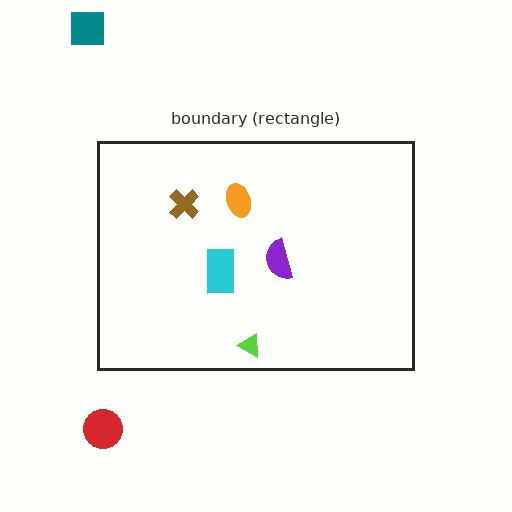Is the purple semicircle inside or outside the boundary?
Inside.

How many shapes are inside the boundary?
5 inside, 2 outside.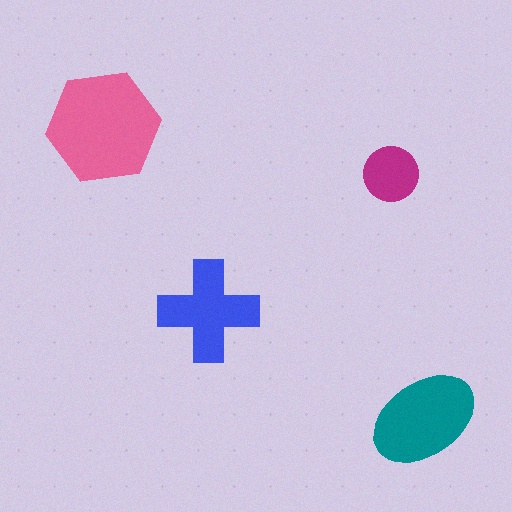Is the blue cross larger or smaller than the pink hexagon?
Smaller.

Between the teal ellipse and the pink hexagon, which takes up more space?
The pink hexagon.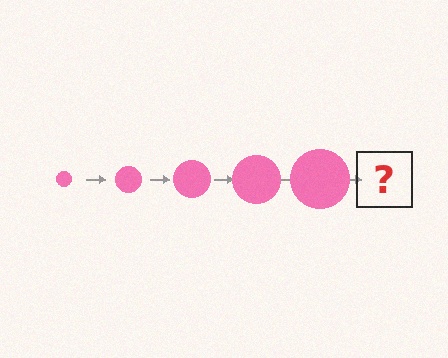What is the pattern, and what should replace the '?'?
The pattern is that the circle gets progressively larger each step. The '?' should be a pink circle, larger than the previous one.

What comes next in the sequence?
The next element should be a pink circle, larger than the previous one.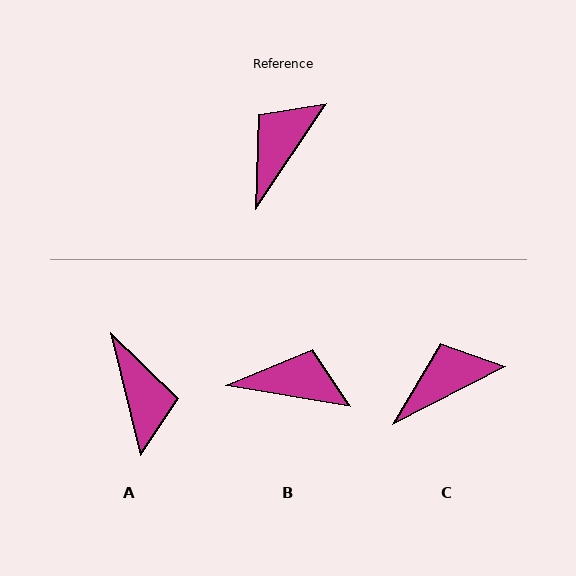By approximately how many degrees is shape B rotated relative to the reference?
Approximately 65 degrees clockwise.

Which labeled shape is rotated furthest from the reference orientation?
A, about 132 degrees away.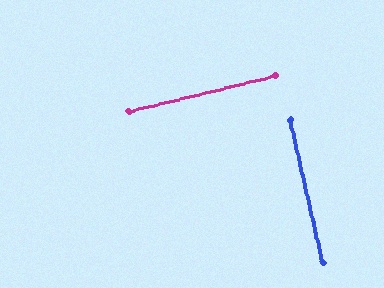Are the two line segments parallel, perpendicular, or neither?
Perpendicular — they meet at approximately 89°.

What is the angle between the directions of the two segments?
Approximately 89 degrees.